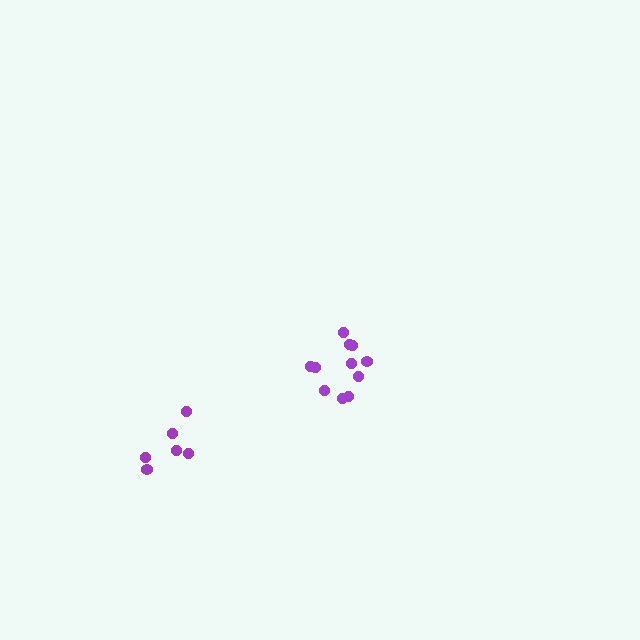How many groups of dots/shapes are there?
There are 2 groups.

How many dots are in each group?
Group 1: 6 dots, Group 2: 11 dots (17 total).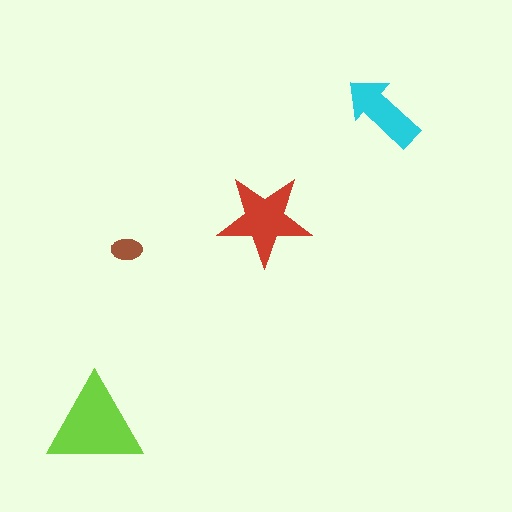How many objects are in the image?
There are 4 objects in the image.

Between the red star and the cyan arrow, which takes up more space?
The red star.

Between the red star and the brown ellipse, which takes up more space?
The red star.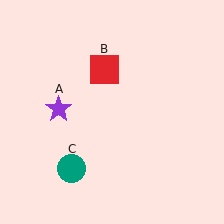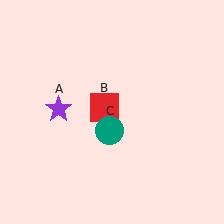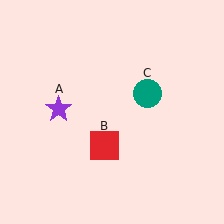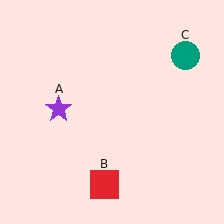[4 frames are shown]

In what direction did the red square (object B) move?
The red square (object B) moved down.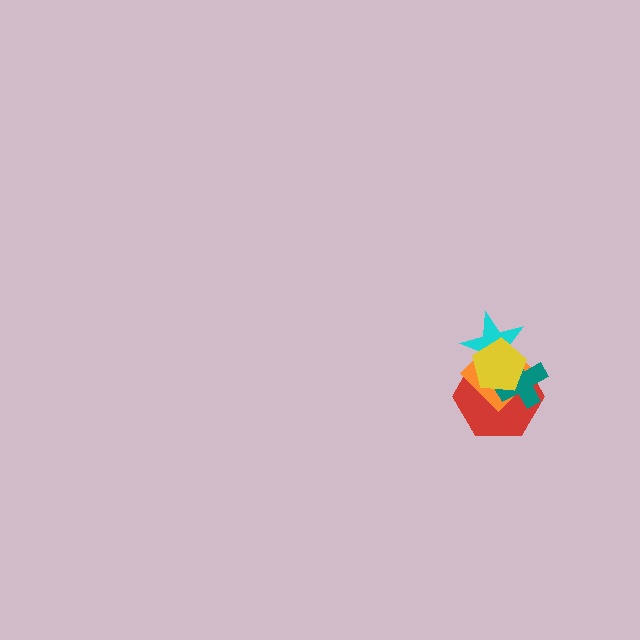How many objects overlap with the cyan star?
4 objects overlap with the cyan star.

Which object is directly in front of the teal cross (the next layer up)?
The cyan star is directly in front of the teal cross.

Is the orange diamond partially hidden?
Yes, it is partially covered by another shape.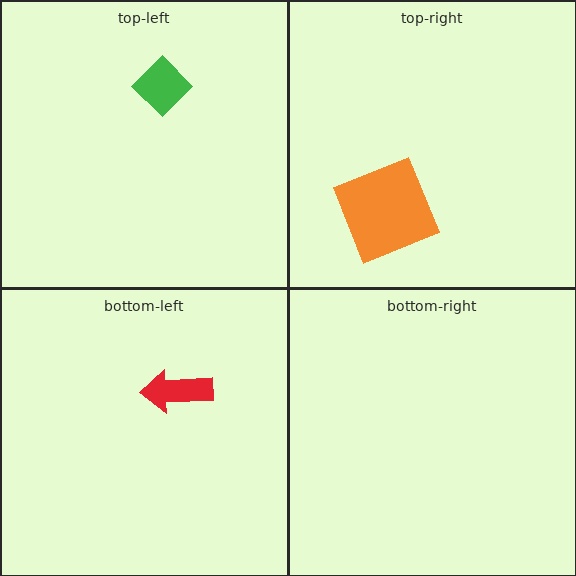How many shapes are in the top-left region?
1.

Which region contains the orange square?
The top-right region.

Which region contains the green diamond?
The top-left region.